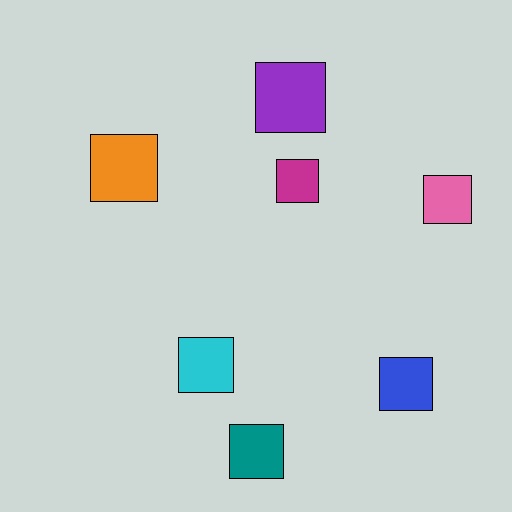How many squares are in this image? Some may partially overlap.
There are 7 squares.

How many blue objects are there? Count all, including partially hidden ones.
There is 1 blue object.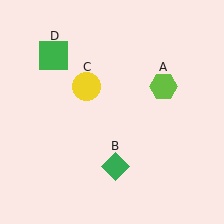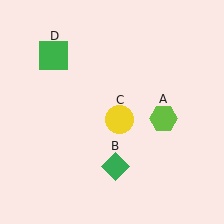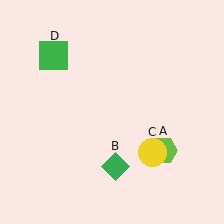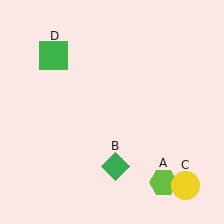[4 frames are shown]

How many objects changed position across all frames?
2 objects changed position: lime hexagon (object A), yellow circle (object C).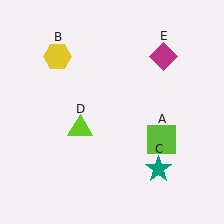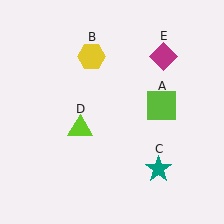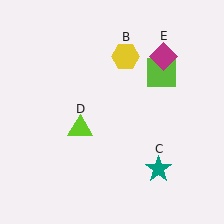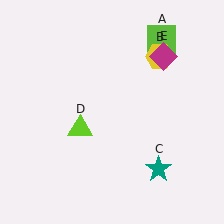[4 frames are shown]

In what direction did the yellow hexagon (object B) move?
The yellow hexagon (object B) moved right.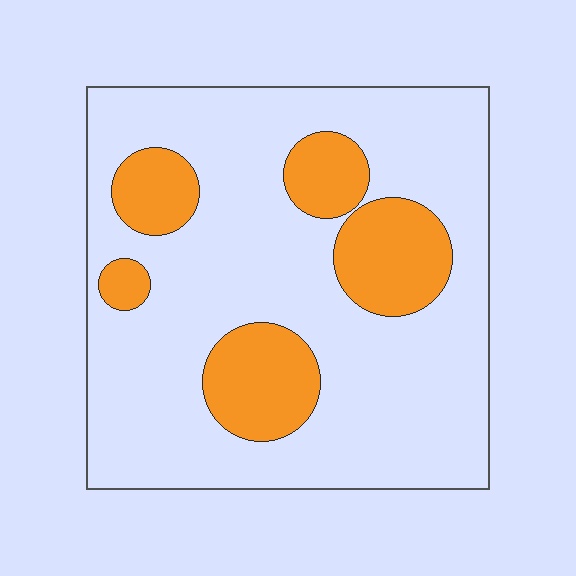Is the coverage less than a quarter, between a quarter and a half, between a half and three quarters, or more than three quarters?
Less than a quarter.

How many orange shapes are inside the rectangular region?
5.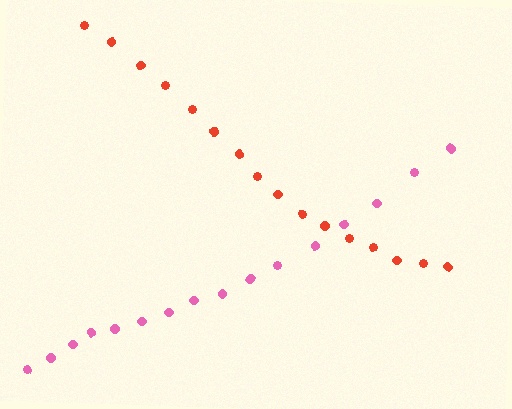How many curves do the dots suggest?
There are 2 distinct paths.